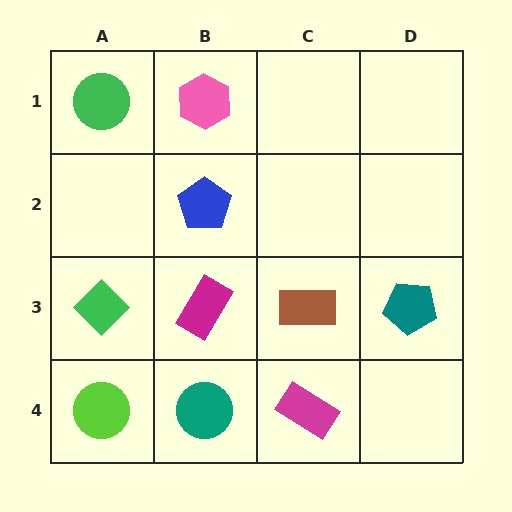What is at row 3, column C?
A brown rectangle.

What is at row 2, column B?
A blue pentagon.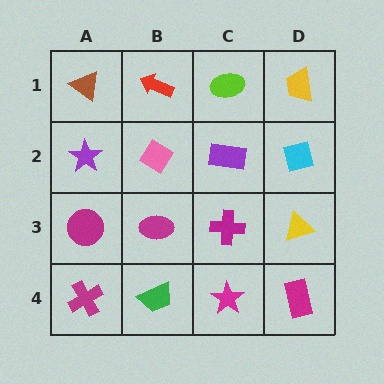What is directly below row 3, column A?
A magenta cross.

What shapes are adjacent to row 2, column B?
A red arrow (row 1, column B), a magenta ellipse (row 3, column B), a purple star (row 2, column A), a purple rectangle (row 2, column C).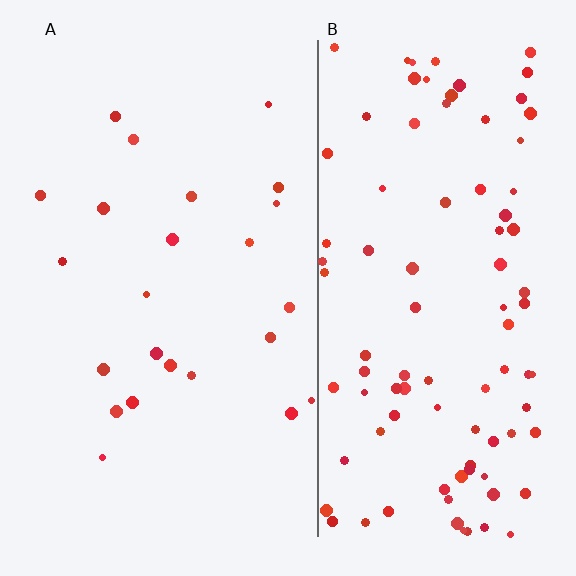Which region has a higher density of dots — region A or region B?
B (the right).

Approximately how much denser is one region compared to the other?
Approximately 4.1× — region B over region A.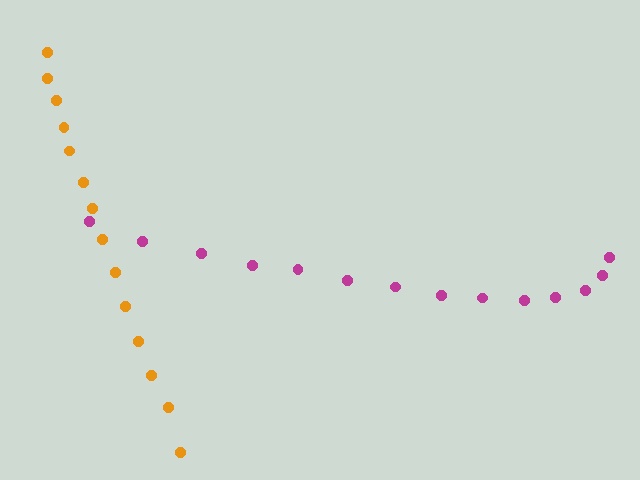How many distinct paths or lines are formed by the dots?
There are 2 distinct paths.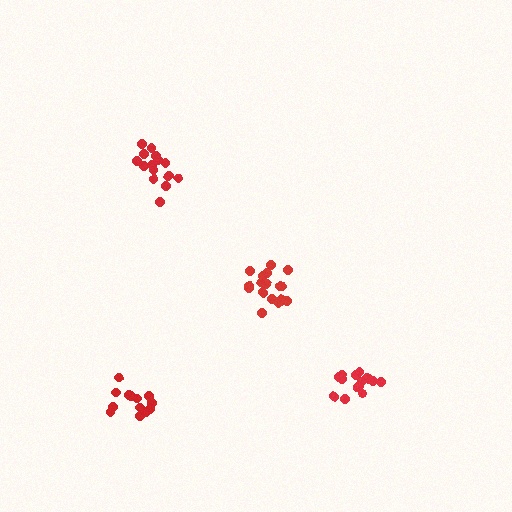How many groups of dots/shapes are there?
There are 4 groups.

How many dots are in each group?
Group 1: 18 dots, Group 2: 13 dots, Group 3: 15 dots, Group 4: 15 dots (61 total).